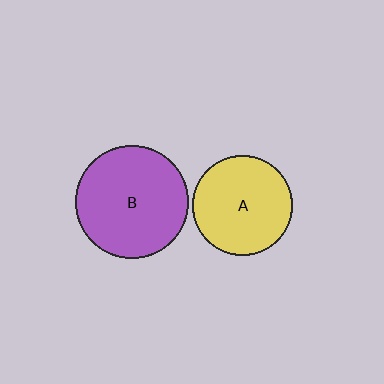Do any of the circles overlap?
No, none of the circles overlap.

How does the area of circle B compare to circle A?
Approximately 1.3 times.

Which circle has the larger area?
Circle B (purple).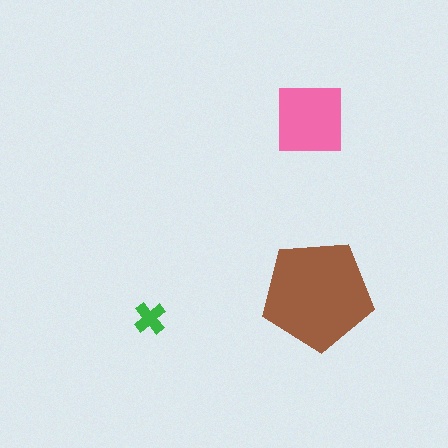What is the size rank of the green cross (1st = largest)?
3rd.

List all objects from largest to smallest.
The brown pentagon, the pink square, the green cross.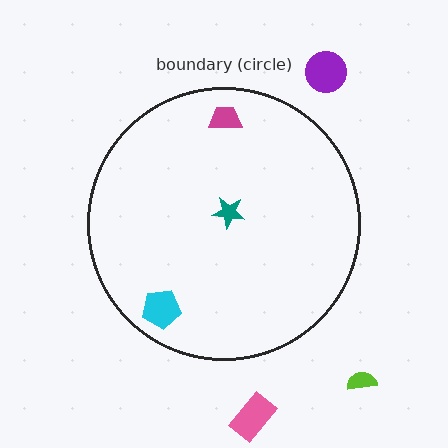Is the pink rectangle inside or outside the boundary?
Outside.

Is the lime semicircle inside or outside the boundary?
Outside.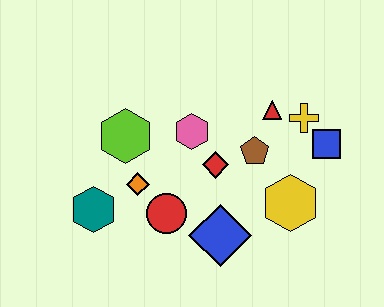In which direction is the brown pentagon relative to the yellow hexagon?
The brown pentagon is above the yellow hexagon.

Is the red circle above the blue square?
No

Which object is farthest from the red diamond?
The teal hexagon is farthest from the red diamond.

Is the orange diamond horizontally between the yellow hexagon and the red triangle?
No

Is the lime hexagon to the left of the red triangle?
Yes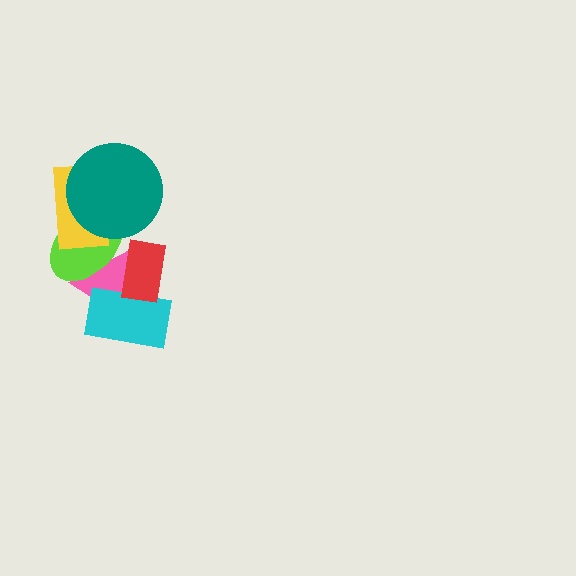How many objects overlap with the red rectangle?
3 objects overlap with the red rectangle.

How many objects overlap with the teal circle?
2 objects overlap with the teal circle.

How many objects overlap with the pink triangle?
3 objects overlap with the pink triangle.